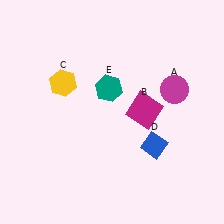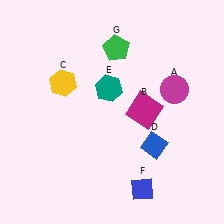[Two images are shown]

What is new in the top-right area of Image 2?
A green pentagon (G) was added in the top-right area of Image 2.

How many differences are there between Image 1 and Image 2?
There are 2 differences between the two images.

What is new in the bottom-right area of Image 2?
A blue diamond (F) was added in the bottom-right area of Image 2.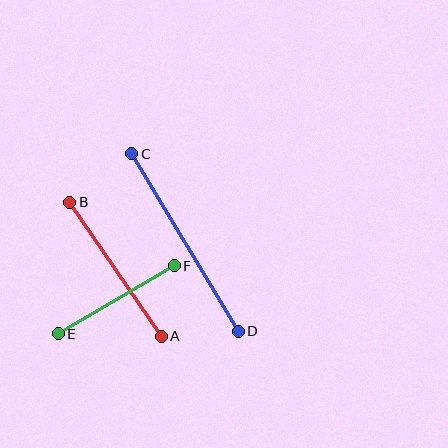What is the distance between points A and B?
The distance is approximately 162 pixels.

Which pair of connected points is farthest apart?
Points C and D are farthest apart.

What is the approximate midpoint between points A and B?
The midpoint is at approximately (116, 269) pixels.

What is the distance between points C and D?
The distance is approximately 207 pixels.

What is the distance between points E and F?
The distance is approximately 134 pixels.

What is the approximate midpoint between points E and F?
The midpoint is at approximately (116, 300) pixels.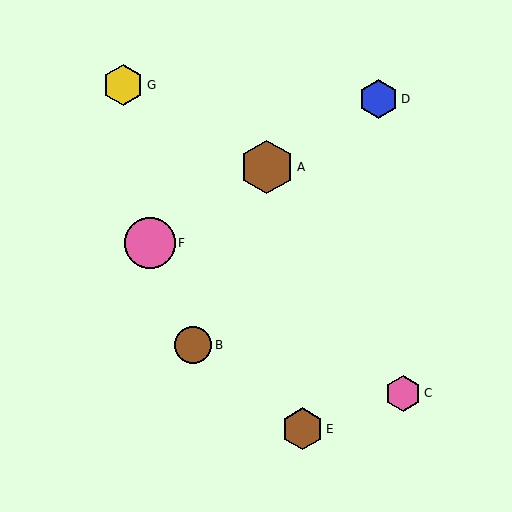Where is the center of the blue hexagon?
The center of the blue hexagon is at (378, 99).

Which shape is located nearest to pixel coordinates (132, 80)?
The yellow hexagon (labeled G) at (123, 85) is nearest to that location.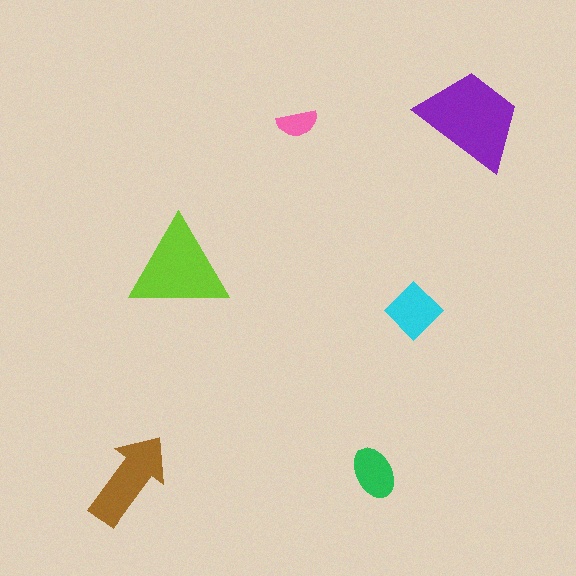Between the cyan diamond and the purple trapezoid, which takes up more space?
The purple trapezoid.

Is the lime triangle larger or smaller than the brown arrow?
Larger.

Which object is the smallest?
The pink semicircle.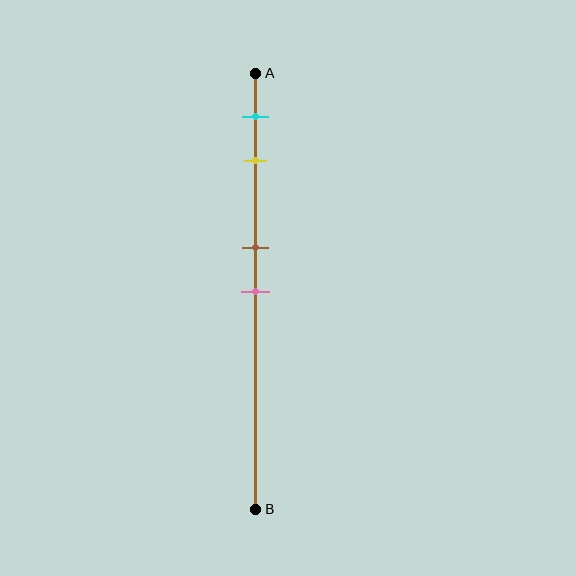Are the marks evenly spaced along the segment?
No, the marks are not evenly spaced.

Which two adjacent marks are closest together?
The brown and pink marks are the closest adjacent pair.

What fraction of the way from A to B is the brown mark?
The brown mark is approximately 40% (0.4) of the way from A to B.